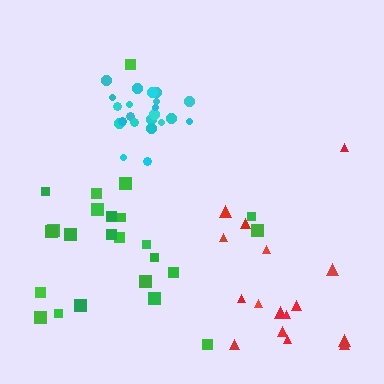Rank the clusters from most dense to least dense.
cyan, green, red.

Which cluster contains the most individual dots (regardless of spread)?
Green (24).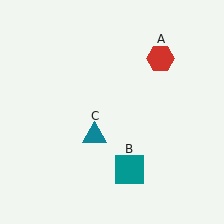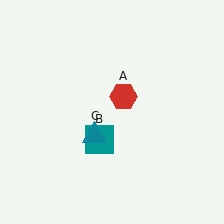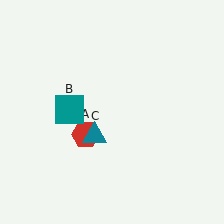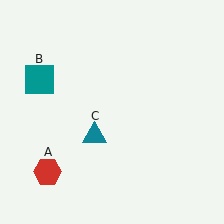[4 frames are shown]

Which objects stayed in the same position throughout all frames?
Teal triangle (object C) remained stationary.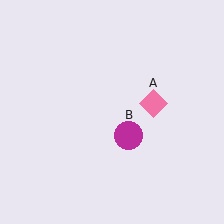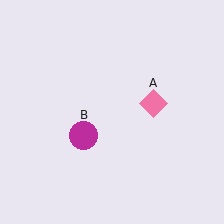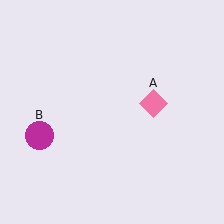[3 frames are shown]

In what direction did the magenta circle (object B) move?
The magenta circle (object B) moved left.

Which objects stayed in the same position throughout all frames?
Pink diamond (object A) remained stationary.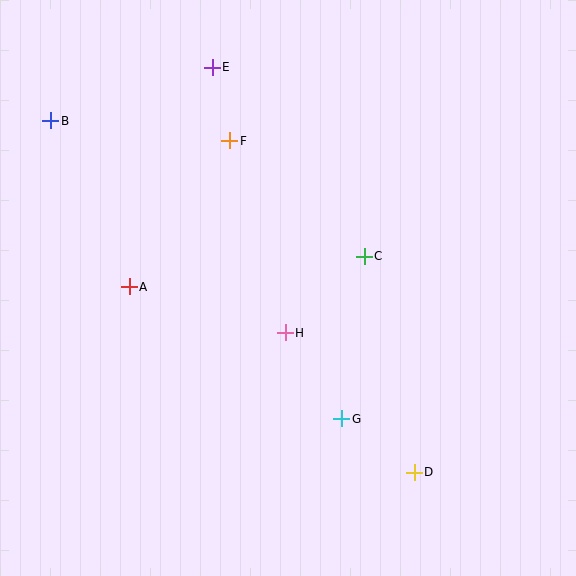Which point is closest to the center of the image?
Point H at (285, 333) is closest to the center.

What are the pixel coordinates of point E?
Point E is at (212, 67).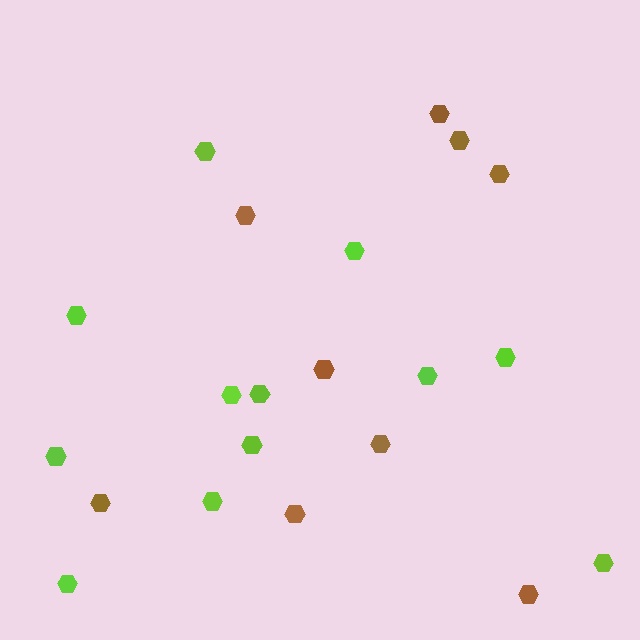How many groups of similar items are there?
There are 2 groups: one group of lime hexagons (12) and one group of brown hexagons (9).